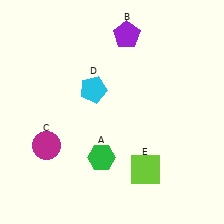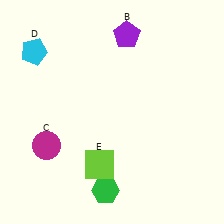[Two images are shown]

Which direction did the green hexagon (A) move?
The green hexagon (A) moved down.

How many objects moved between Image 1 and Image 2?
3 objects moved between the two images.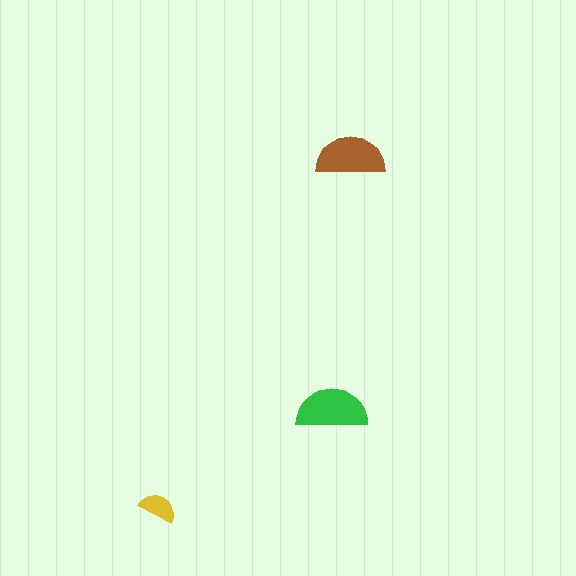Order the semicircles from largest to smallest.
the green one, the brown one, the yellow one.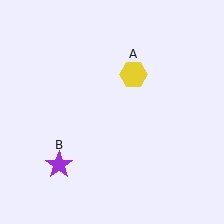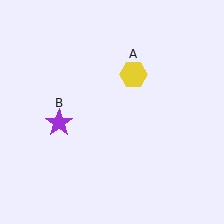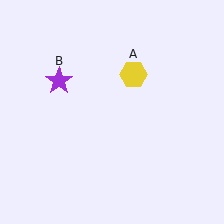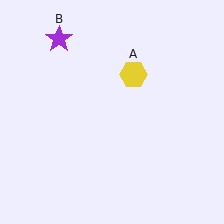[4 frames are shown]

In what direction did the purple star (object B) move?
The purple star (object B) moved up.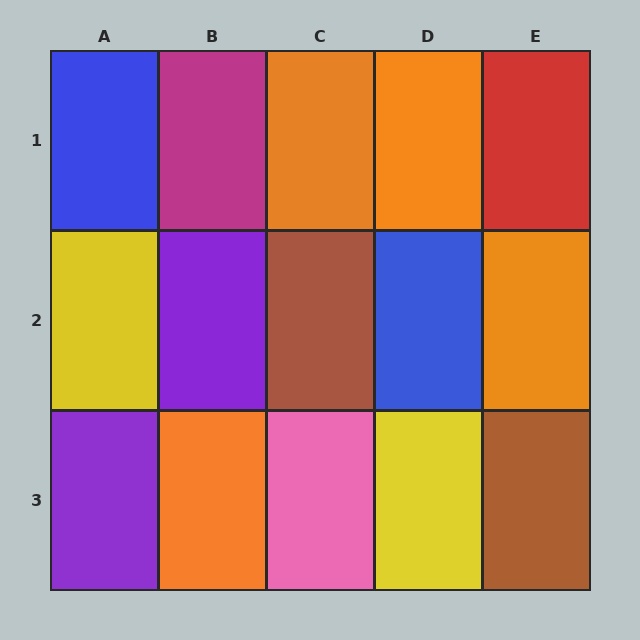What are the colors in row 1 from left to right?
Blue, magenta, orange, orange, red.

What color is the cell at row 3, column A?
Purple.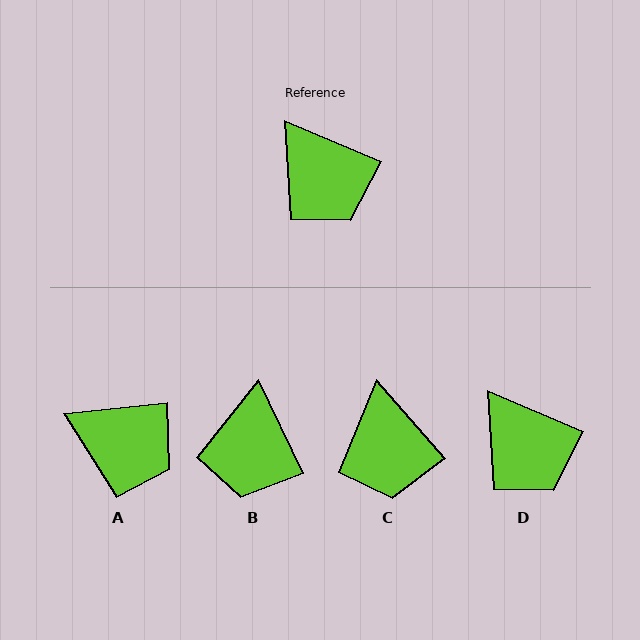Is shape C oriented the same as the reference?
No, it is off by about 26 degrees.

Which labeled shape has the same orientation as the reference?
D.